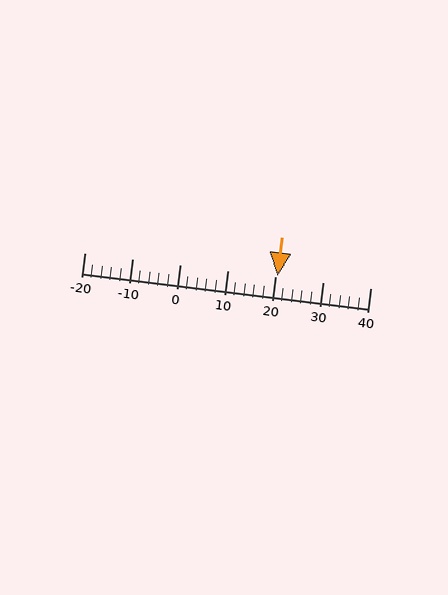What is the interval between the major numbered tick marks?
The major tick marks are spaced 10 units apart.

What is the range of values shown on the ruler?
The ruler shows values from -20 to 40.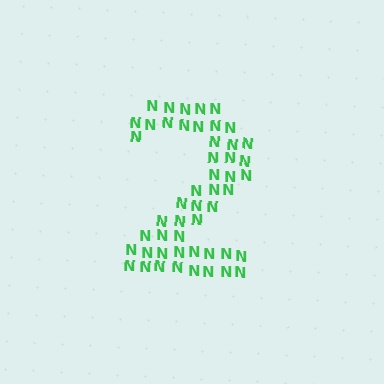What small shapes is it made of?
It is made of small letter N's.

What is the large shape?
The large shape is the digit 2.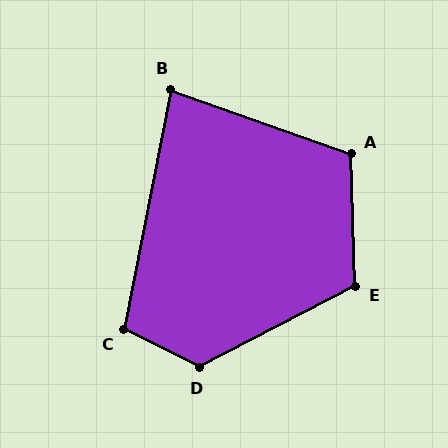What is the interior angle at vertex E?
Approximately 116 degrees (obtuse).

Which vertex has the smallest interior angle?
B, at approximately 81 degrees.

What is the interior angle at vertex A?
Approximately 111 degrees (obtuse).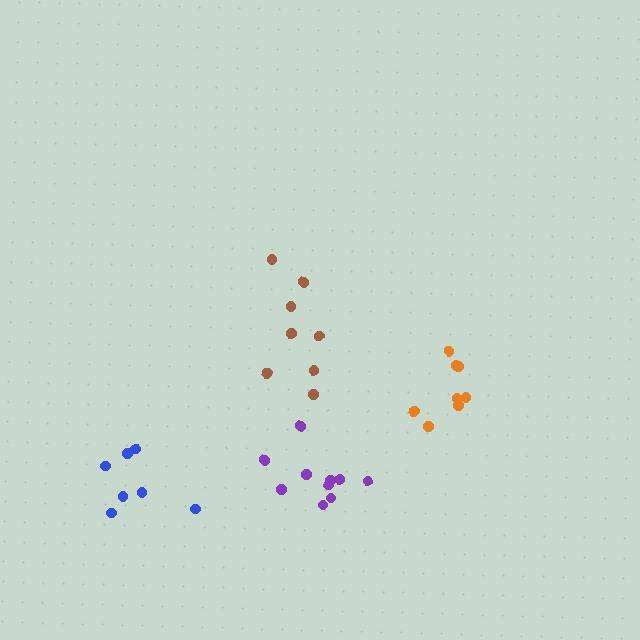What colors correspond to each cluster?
The clusters are colored: purple, blue, orange, brown.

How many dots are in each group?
Group 1: 10 dots, Group 2: 7 dots, Group 3: 8 dots, Group 4: 8 dots (33 total).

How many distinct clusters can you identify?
There are 4 distinct clusters.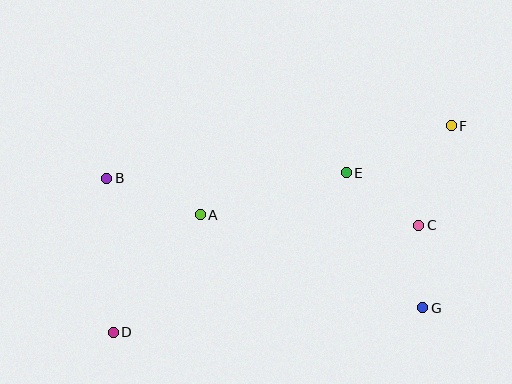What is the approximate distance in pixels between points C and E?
The distance between C and E is approximately 89 pixels.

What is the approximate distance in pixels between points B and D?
The distance between B and D is approximately 154 pixels.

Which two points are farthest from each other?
Points D and F are farthest from each other.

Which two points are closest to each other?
Points C and G are closest to each other.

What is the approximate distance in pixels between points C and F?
The distance between C and F is approximately 105 pixels.